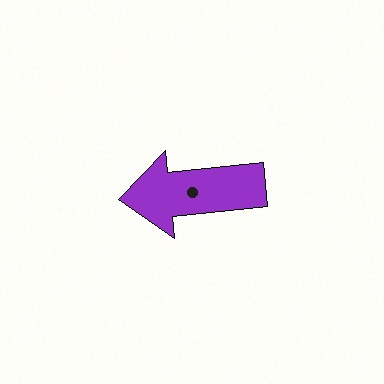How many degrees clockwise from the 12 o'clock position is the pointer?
Approximately 264 degrees.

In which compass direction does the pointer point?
West.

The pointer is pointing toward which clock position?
Roughly 9 o'clock.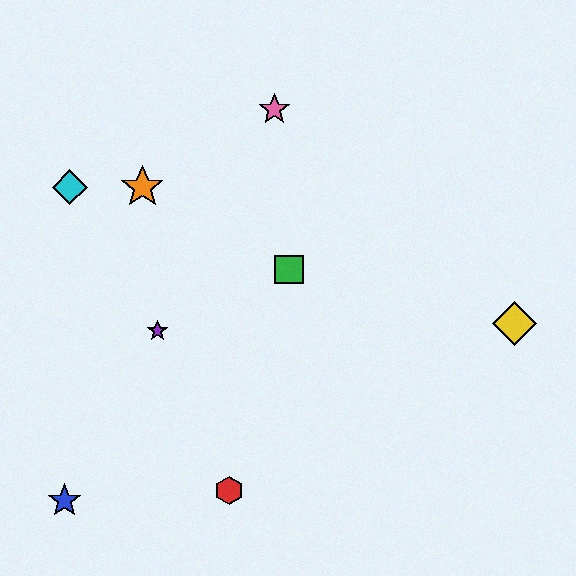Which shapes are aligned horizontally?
The orange star, the cyan diamond are aligned horizontally.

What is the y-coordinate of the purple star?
The purple star is at y≈331.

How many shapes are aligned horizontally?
2 shapes (the orange star, the cyan diamond) are aligned horizontally.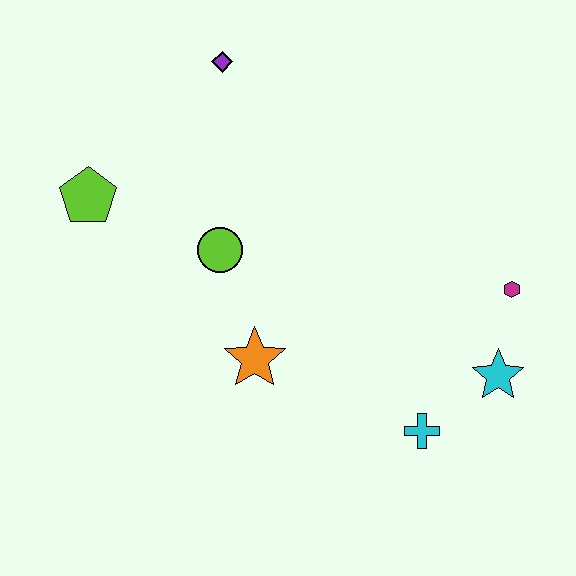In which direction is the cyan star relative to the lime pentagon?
The cyan star is to the right of the lime pentagon.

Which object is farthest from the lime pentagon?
The cyan star is farthest from the lime pentagon.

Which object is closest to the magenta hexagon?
The cyan star is closest to the magenta hexagon.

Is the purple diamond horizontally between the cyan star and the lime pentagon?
Yes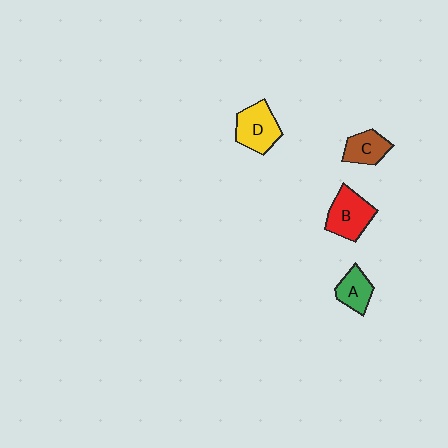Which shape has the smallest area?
Shape A (green).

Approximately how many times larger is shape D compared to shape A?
Approximately 1.4 times.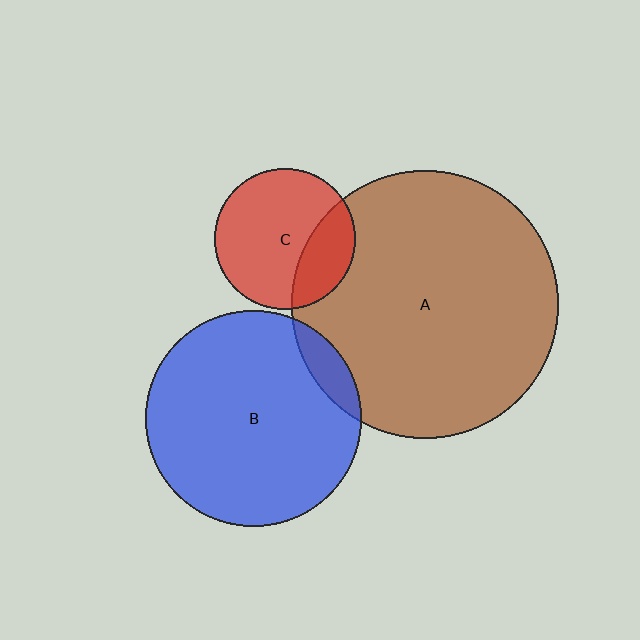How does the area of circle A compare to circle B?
Approximately 1.5 times.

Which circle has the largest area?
Circle A (brown).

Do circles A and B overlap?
Yes.